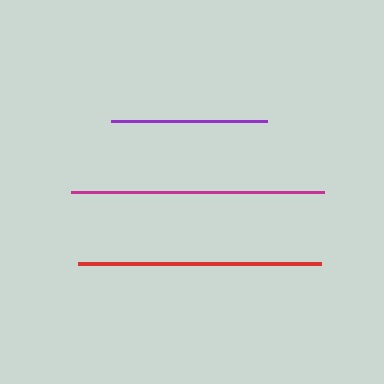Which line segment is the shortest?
The purple line is the shortest at approximately 157 pixels.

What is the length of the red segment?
The red segment is approximately 243 pixels long.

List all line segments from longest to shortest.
From longest to shortest: magenta, red, purple.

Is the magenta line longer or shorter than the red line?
The magenta line is longer than the red line.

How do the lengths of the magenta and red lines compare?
The magenta and red lines are approximately the same length.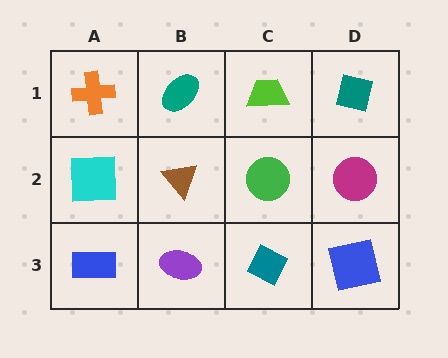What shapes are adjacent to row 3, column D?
A magenta circle (row 2, column D), a teal diamond (row 3, column C).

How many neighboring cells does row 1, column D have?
2.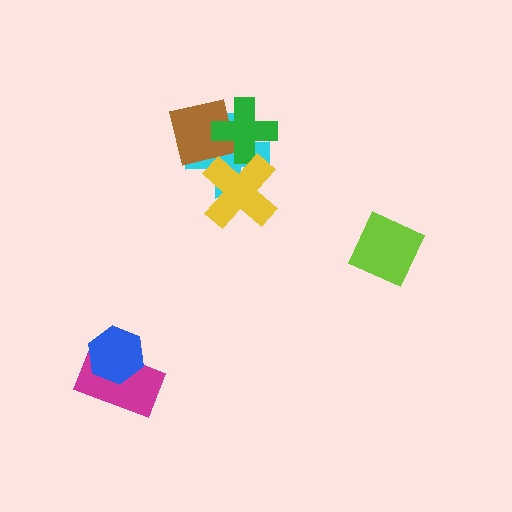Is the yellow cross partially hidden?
No, no other shape covers it.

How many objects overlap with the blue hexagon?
1 object overlaps with the blue hexagon.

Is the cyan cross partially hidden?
Yes, it is partially covered by another shape.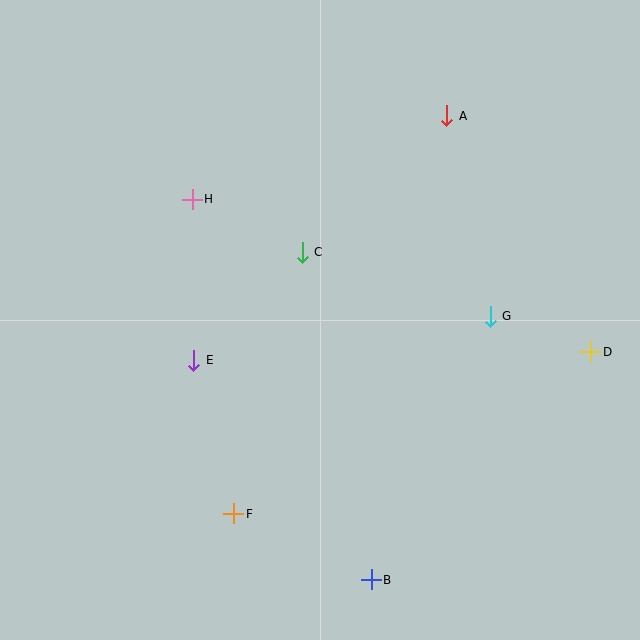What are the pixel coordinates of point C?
Point C is at (302, 252).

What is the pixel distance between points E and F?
The distance between E and F is 159 pixels.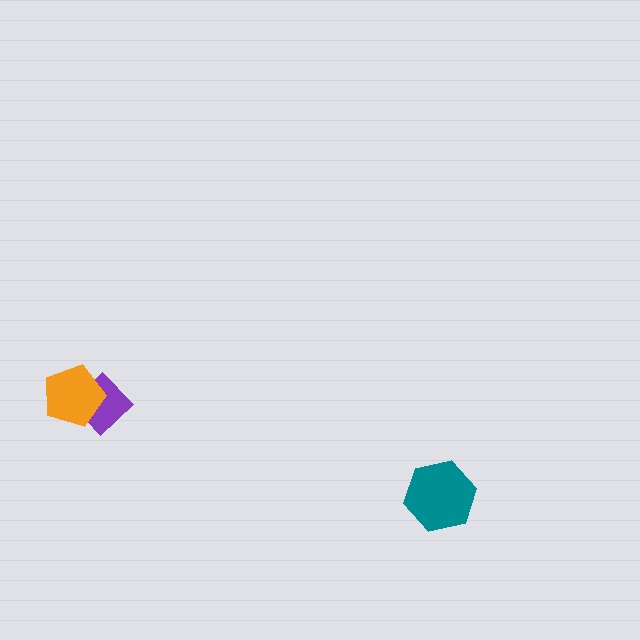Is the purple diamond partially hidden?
Yes, it is partially covered by another shape.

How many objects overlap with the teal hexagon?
0 objects overlap with the teal hexagon.